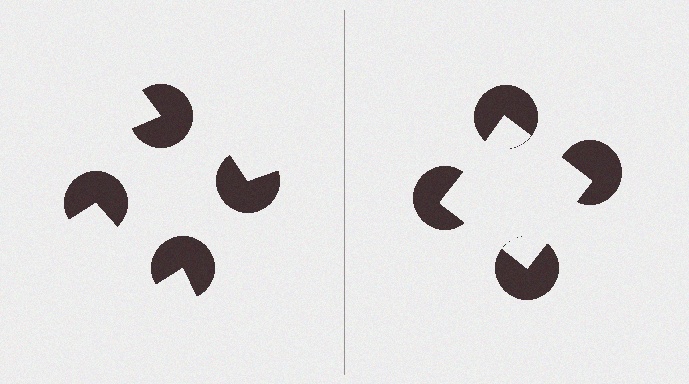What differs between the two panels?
The pac-man discs are positioned identically on both sides; only the wedge orientations differ. On the right they align to a square; on the left they are misaligned.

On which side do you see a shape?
An illusory square appears on the right side. On the left side the wedge cuts are rotated, so no coherent shape forms.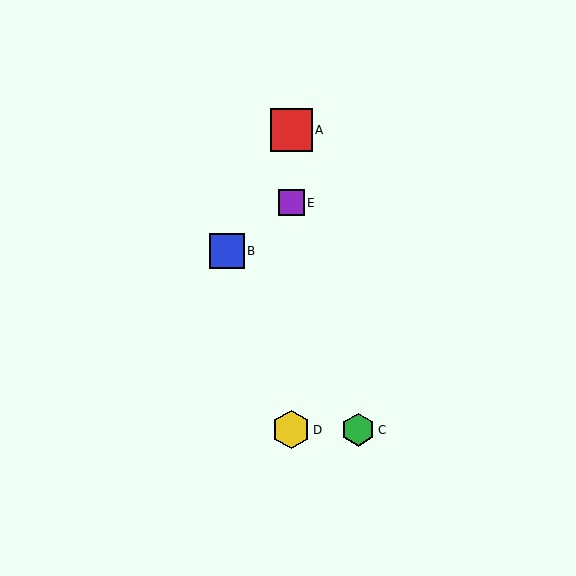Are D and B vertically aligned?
No, D is at x≈291 and B is at x≈227.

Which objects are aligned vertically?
Objects A, D, E are aligned vertically.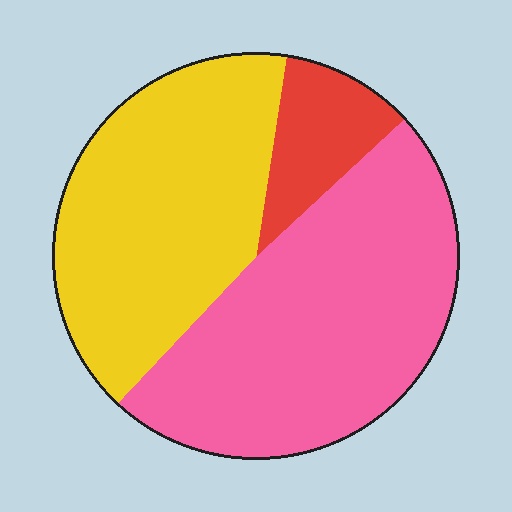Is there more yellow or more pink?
Pink.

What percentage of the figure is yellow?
Yellow covers roughly 40% of the figure.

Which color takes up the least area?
Red, at roughly 10%.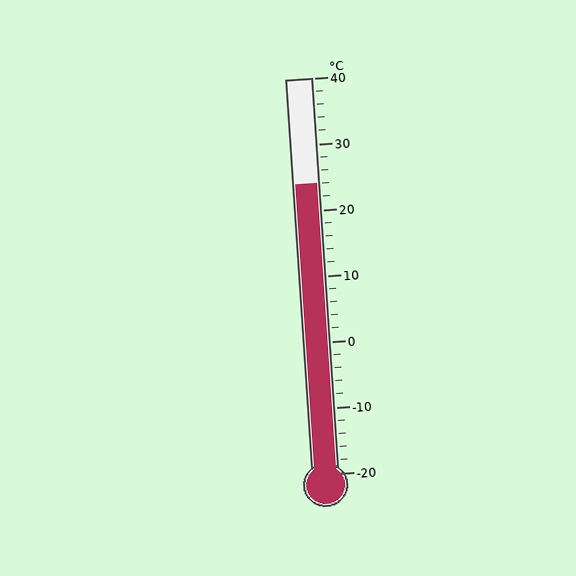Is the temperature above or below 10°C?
The temperature is above 10°C.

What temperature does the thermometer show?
The thermometer shows approximately 24°C.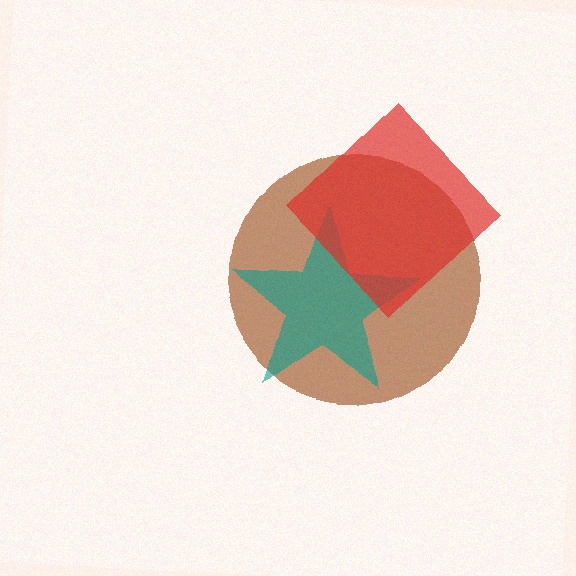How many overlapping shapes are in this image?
There are 3 overlapping shapes in the image.